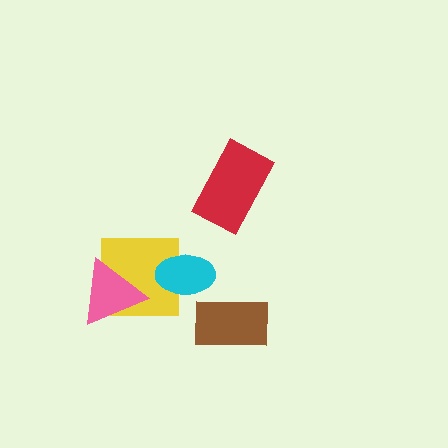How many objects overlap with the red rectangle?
0 objects overlap with the red rectangle.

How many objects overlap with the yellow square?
2 objects overlap with the yellow square.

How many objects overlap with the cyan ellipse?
1 object overlaps with the cyan ellipse.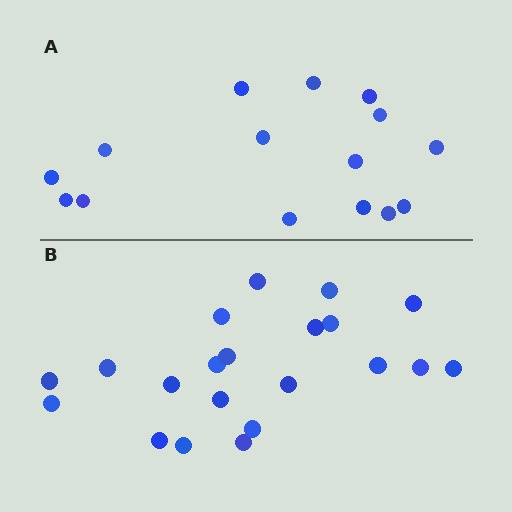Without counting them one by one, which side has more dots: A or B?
Region B (the bottom region) has more dots.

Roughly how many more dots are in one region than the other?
Region B has about 6 more dots than region A.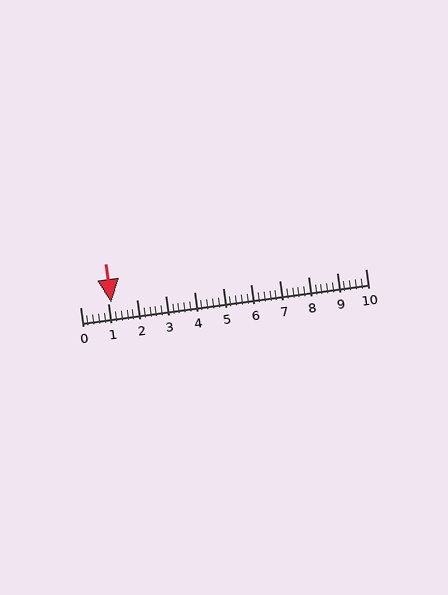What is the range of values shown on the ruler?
The ruler shows values from 0 to 10.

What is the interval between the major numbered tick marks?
The major tick marks are spaced 1 units apart.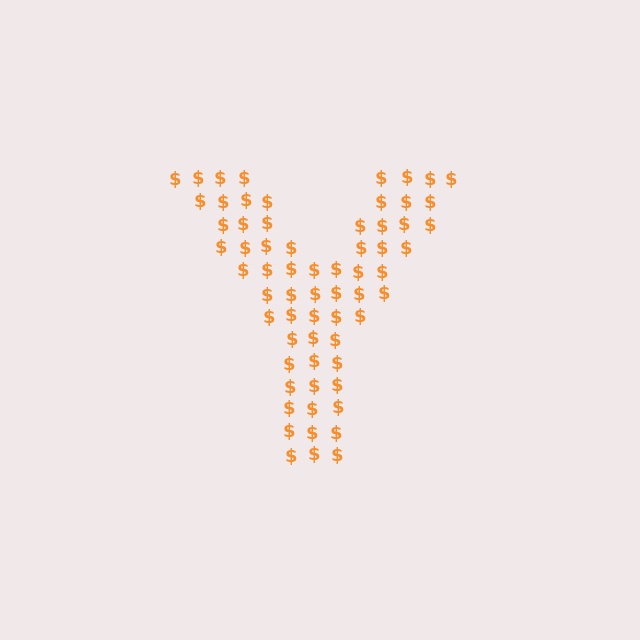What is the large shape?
The large shape is the letter Y.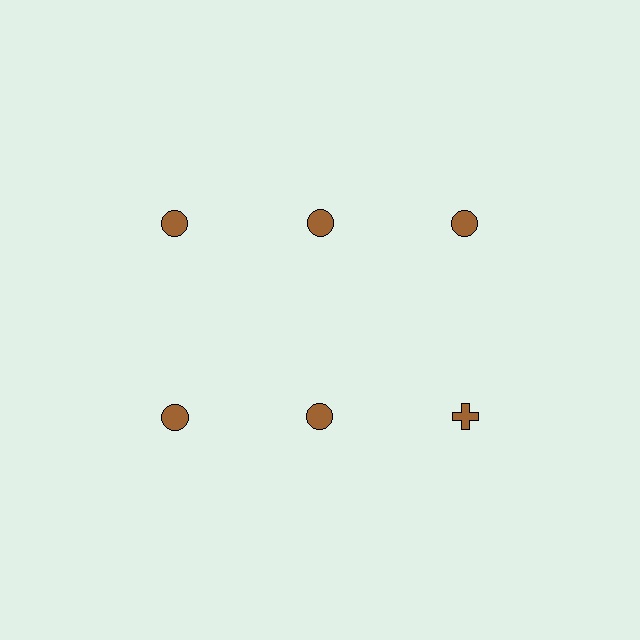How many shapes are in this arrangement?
There are 6 shapes arranged in a grid pattern.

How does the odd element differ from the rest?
It has a different shape: cross instead of circle.